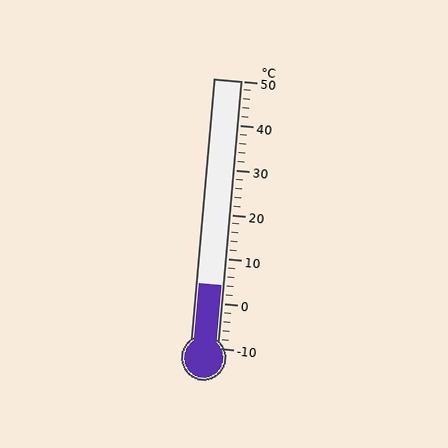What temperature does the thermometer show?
The thermometer shows approximately 4°C.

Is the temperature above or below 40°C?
The temperature is below 40°C.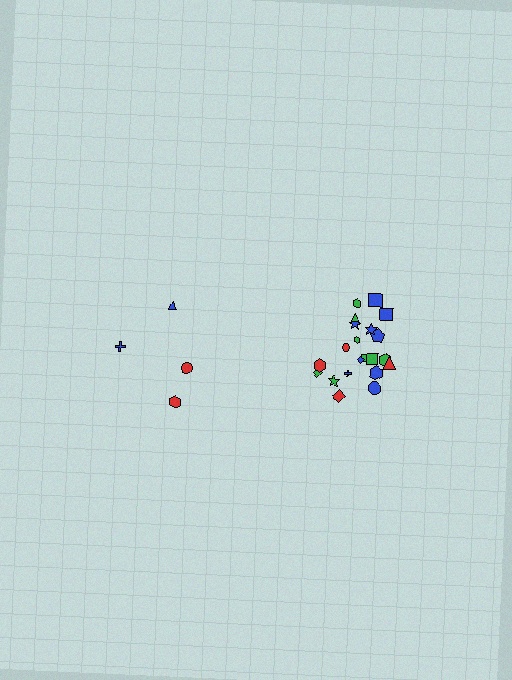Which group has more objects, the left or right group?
The right group.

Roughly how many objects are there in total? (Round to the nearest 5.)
Roughly 25 objects in total.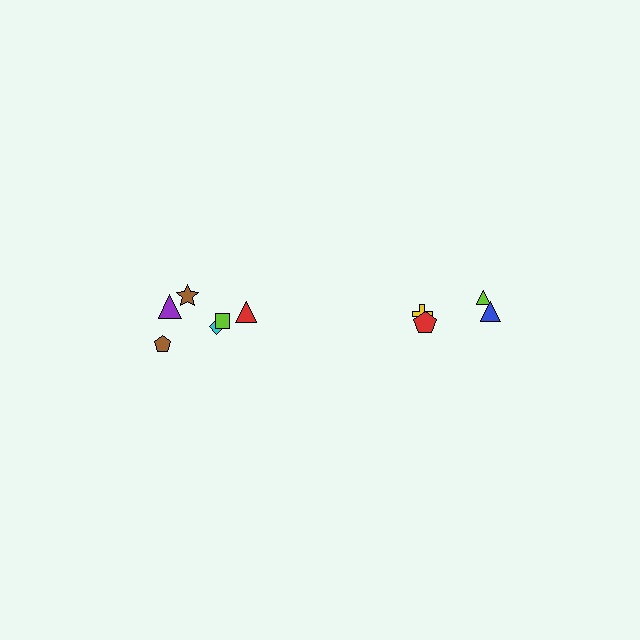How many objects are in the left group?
There are 6 objects.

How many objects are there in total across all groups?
There are 10 objects.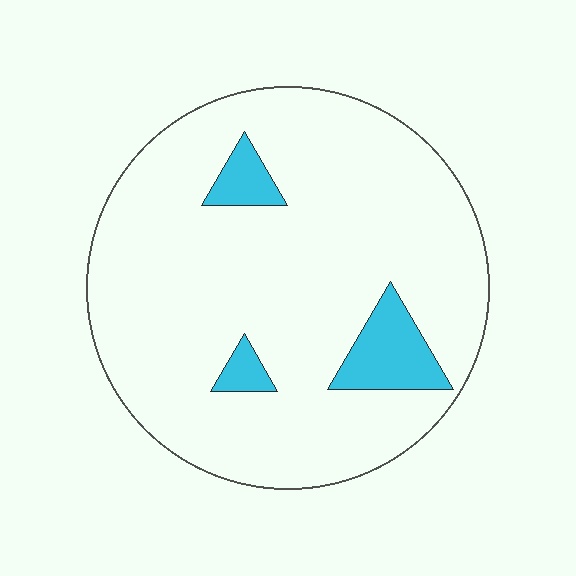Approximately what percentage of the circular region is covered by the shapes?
Approximately 10%.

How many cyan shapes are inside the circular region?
3.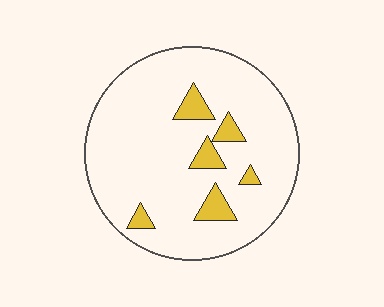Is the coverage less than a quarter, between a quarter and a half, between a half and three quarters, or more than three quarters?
Less than a quarter.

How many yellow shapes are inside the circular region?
6.